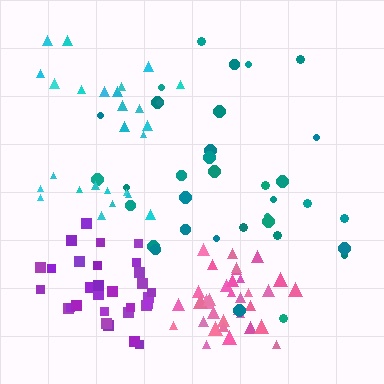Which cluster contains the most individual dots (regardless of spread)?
Teal (35).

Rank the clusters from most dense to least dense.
pink, purple, cyan, teal.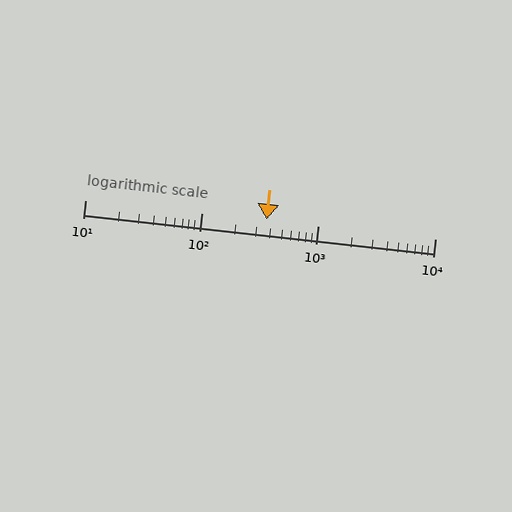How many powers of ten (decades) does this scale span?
The scale spans 3 decades, from 10 to 10000.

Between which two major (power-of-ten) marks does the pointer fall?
The pointer is between 100 and 1000.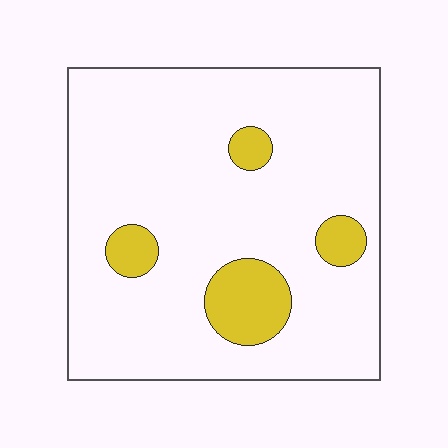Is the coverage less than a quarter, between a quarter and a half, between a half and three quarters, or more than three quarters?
Less than a quarter.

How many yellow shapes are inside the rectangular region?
4.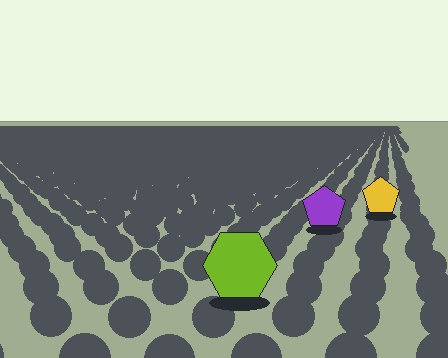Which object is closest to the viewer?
The lime hexagon is closest. The texture marks near it are larger and more spread out.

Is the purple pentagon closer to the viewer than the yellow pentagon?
Yes. The purple pentagon is closer — you can tell from the texture gradient: the ground texture is coarser near it.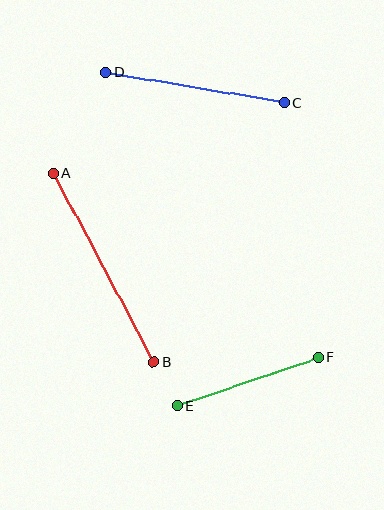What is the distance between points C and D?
The distance is approximately 182 pixels.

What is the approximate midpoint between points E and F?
The midpoint is at approximately (248, 382) pixels.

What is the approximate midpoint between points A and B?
The midpoint is at approximately (104, 268) pixels.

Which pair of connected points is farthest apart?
Points A and B are farthest apart.